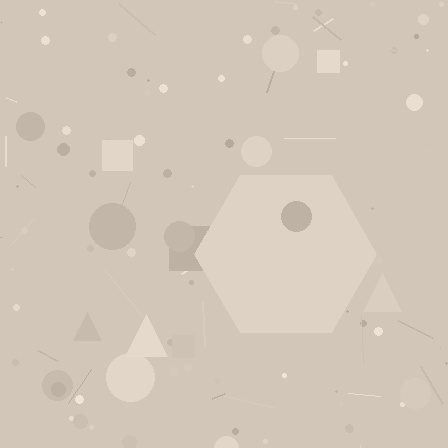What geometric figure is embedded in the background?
A hexagon is embedded in the background.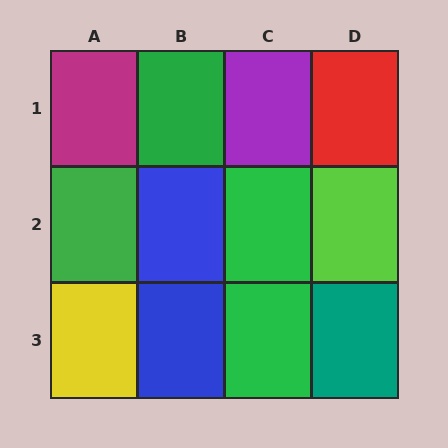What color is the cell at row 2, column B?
Blue.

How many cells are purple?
1 cell is purple.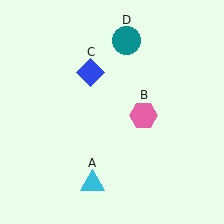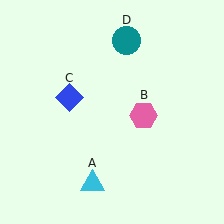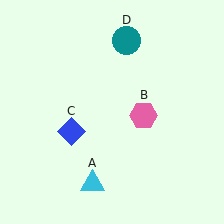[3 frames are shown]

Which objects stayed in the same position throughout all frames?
Cyan triangle (object A) and pink hexagon (object B) and teal circle (object D) remained stationary.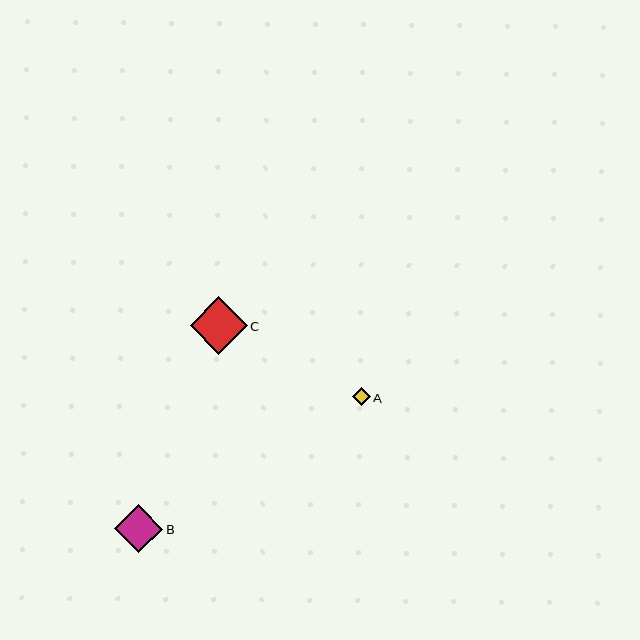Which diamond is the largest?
Diamond C is the largest with a size of approximately 57 pixels.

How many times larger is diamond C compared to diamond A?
Diamond C is approximately 3.2 times the size of diamond A.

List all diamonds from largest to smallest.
From largest to smallest: C, B, A.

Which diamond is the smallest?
Diamond A is the smallest with a size of approximately 18 pixels.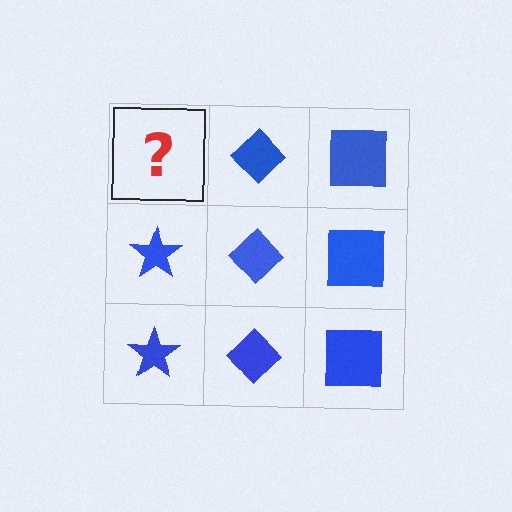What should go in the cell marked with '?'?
The missing cell should contain a blue star.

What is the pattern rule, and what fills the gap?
The rule is that each column has a consistent shape. The gap should be filled with a blue star.